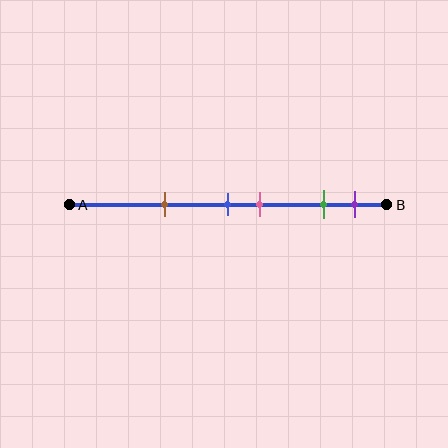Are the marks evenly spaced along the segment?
No, the marks are not evenly spaced.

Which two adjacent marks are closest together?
The blue and pink marks are the closest adjacent pair.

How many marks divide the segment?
There are 5 marks dividing the segment.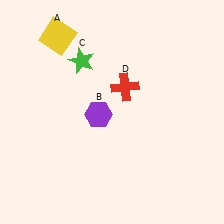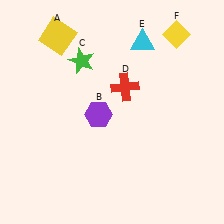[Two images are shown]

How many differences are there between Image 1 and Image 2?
There are 2 differences between the two images.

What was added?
A cyan triangle (E), a yellow diamond (F) were added in Image 2.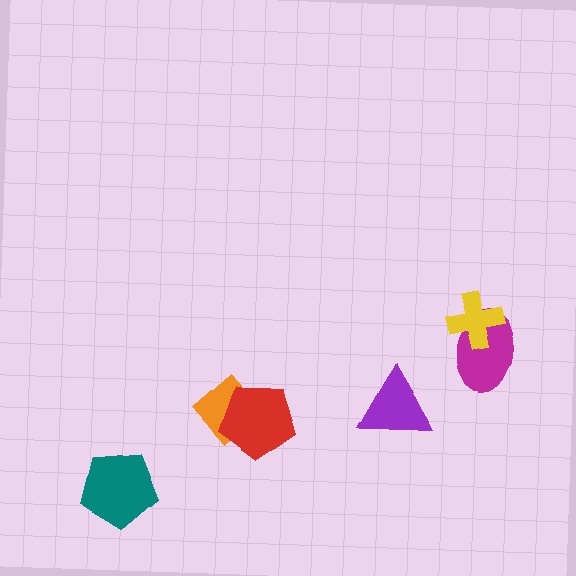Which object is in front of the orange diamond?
The red pentagon is in front of the orange diamond.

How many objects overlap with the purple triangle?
0 objects overlap with the purple triangle.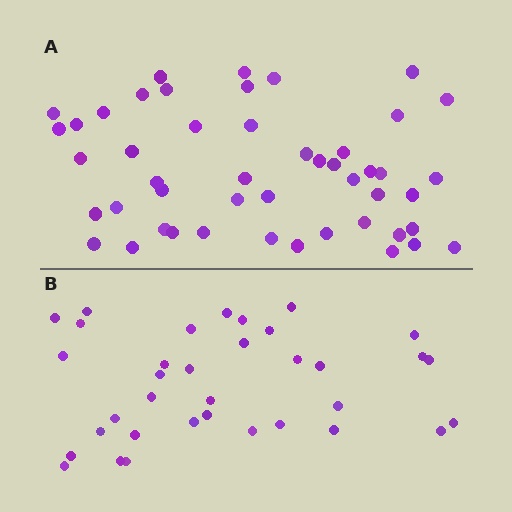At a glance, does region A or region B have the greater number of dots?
Region A (the top region) has more dots.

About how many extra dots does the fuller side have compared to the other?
Region A has approximately 15 more dots than region B.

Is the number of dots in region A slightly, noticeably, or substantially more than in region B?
Region A has noticeably more, but not dramatically so. The ratio is roughly 1.4 to 1.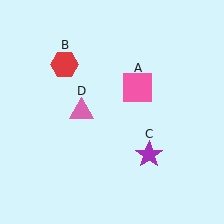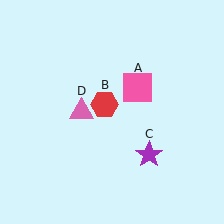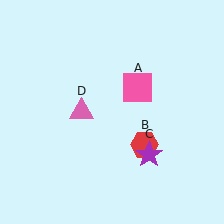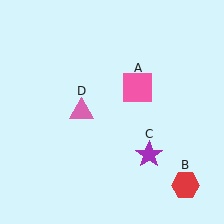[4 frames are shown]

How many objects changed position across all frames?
1 object changed position: red hexagon (object B).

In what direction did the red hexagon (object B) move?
The red hexagon (object B) moved down and to the right.